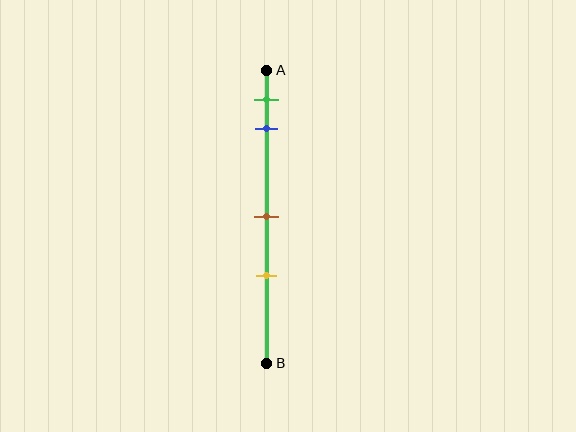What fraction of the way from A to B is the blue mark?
The blue mark is approximately 20% (0.2) of the way from A to B.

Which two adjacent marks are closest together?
The green and blue marks are the closest adjacent pair.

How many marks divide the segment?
There are 4 marks dividing the segment.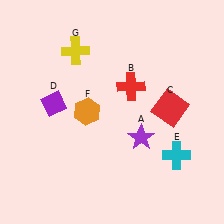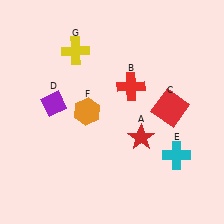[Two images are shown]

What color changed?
The star (A) changed from purple in Image 1 to red in Image 2.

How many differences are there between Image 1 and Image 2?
There is 1 difference between the two images.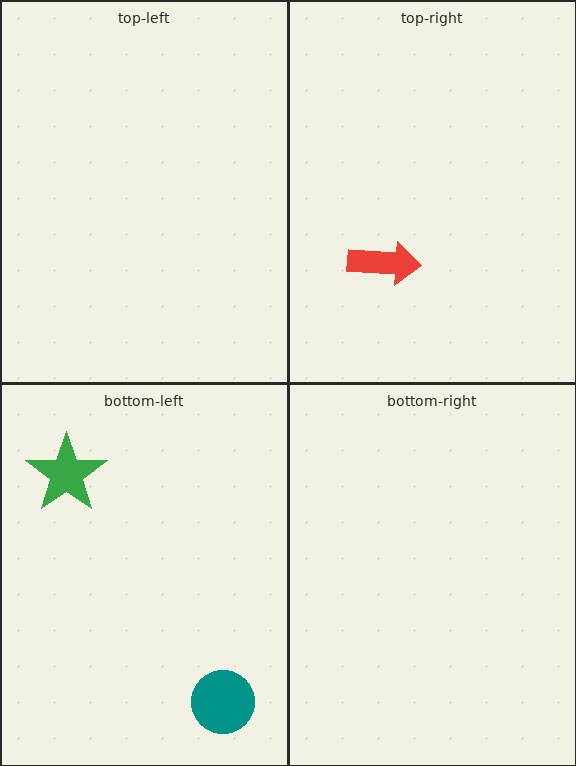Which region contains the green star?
The bottom-left region.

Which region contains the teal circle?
The bottom-left region.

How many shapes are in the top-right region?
1.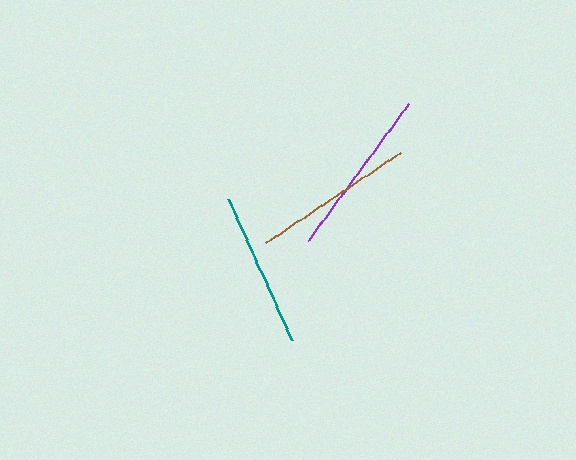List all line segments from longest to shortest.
From longest to shortest: purple, brown, teal.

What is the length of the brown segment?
The brown segment is approximately 161 pixels long.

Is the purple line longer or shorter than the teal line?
The purple line is longer than the teal line.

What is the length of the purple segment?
The purple segment is approximately 170 pixels long.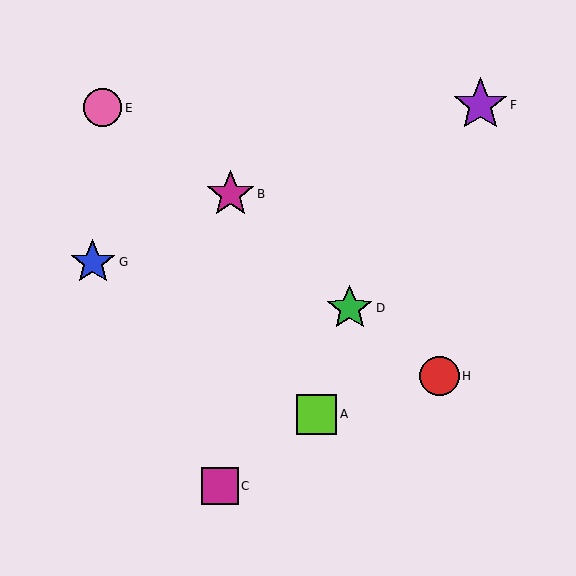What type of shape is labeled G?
Shape G is a blue star.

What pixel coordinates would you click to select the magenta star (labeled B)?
Click at (230, 194) to select the magenta star B.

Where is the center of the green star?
The center of the green star is at (350, 308).